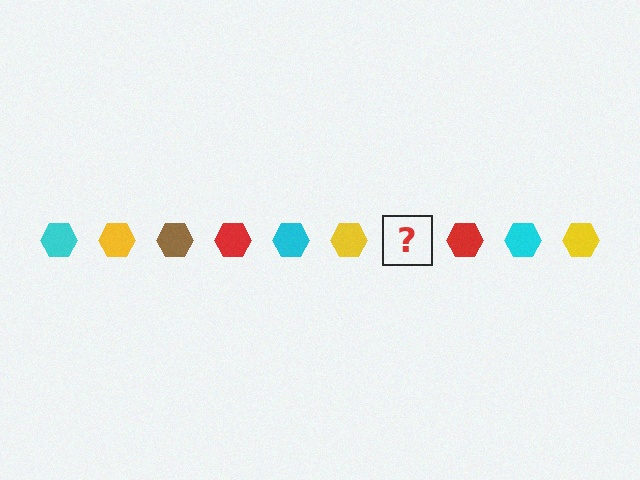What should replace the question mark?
The question mark should be replaced with a brown hexagon.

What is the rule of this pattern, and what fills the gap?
The rule is that the pattern cycles through cyan, yellow, brown, red hexagons. The gap should be filled with a brown hexagon.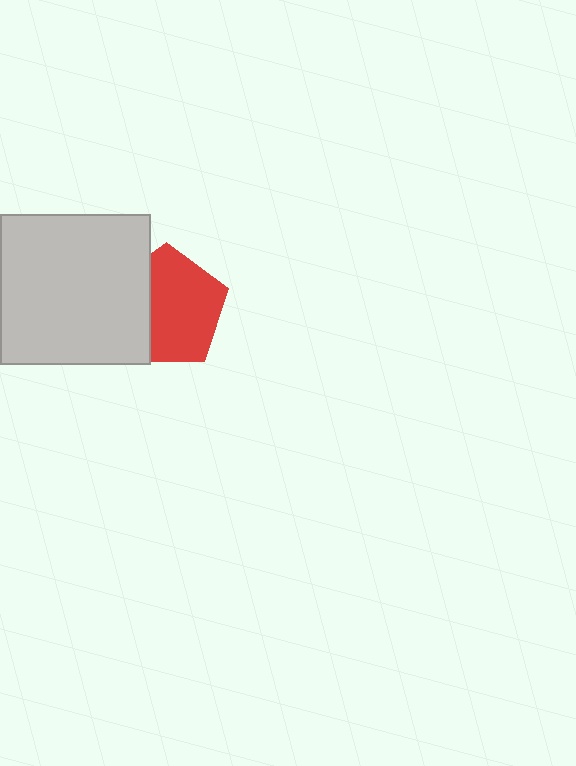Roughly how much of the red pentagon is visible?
Most of it is visible (roughly 66%).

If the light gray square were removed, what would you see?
You would see the complete red pentagon.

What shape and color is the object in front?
The object in front is a light gray square.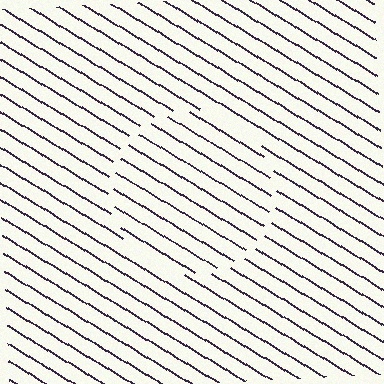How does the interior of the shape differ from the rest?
The interior of the shape contains the same grating, shifted by half a period — the contour is defined by the phase discontinuity where line-ends from the inner and outer gratings abut.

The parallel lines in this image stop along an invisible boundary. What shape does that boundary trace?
An illusory circle. The interior of the shape contains the same grating, shifted by half a period — the contour is defined by the phase discontinuity where line-ends from the inner and outer gratings abut.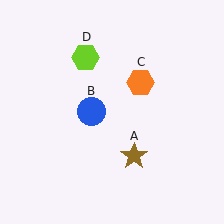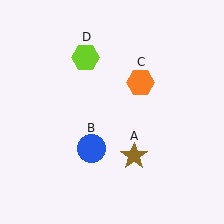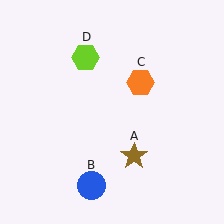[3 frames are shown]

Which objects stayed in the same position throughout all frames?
Brown star (object A) and orange hexagon (object C) and lime hexagon (object D) remained stationary.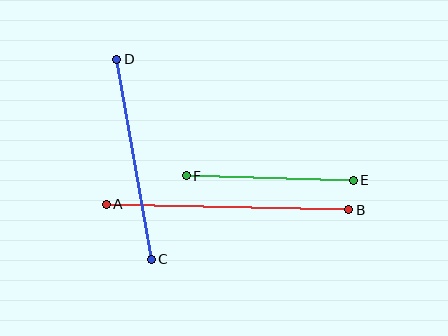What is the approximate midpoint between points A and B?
The midpoint is at approximately (227, 207) pixels.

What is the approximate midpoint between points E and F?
The midpoint is at approximately (270, 178) pixels.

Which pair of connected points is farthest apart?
Points A and B are farthest apart.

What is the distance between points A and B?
The distance is approximately 243 pixels.